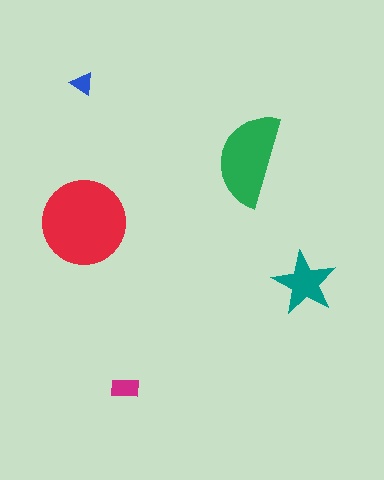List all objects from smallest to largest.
The blue triangle, the magenta rectangle, the teal star, the green semicircle, the red circle.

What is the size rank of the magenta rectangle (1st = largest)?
4th.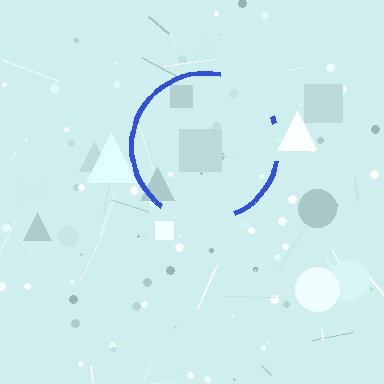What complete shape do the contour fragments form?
The contour fragments form a circle.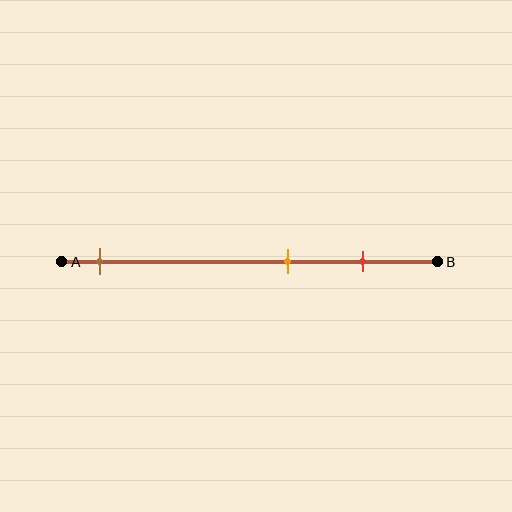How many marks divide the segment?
There are 3 marks dividing the segment.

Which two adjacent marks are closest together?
The orange and red marks are the closest adjacent pair.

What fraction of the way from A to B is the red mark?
The red mark is approximately 80% (0.8) of the way from A to B.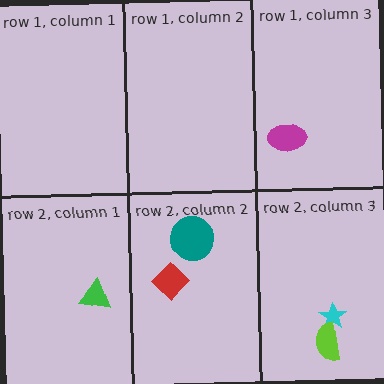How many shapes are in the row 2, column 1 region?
1.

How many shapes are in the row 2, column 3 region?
2.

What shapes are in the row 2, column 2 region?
The red diamond, the teal circle.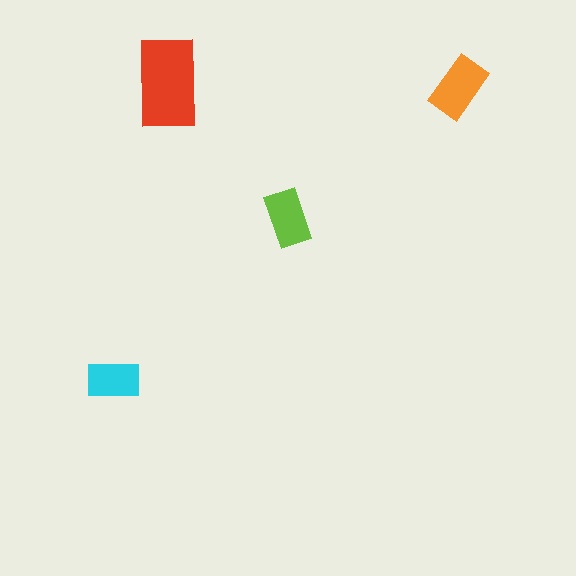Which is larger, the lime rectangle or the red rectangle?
The red one.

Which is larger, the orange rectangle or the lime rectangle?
The orange one.